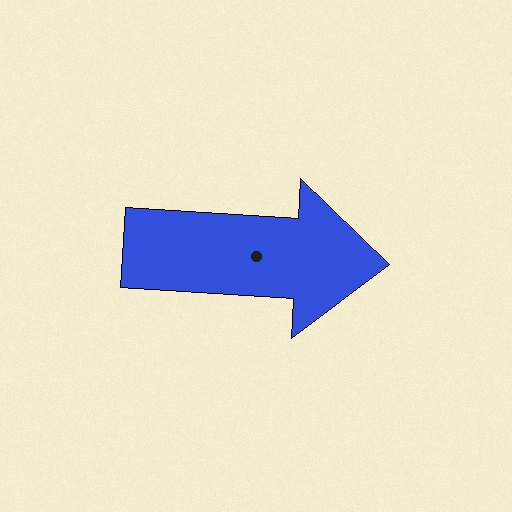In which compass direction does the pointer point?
East.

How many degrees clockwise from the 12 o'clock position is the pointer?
Approximately 93 degrees.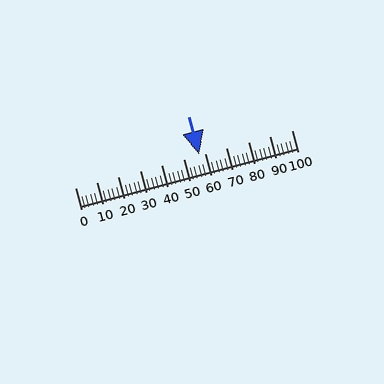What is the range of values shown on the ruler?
The ruler shows values from 0 to 100.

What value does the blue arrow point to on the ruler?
The blue arrow points to approximately 57.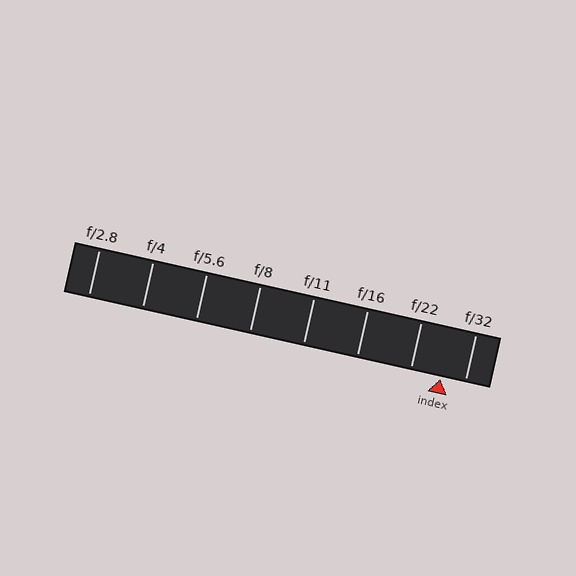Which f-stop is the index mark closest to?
The index mark is closest to f/32.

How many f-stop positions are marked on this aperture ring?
There are 8 f-stop positions marked.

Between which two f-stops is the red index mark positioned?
The index mark is between f/22 and f/32.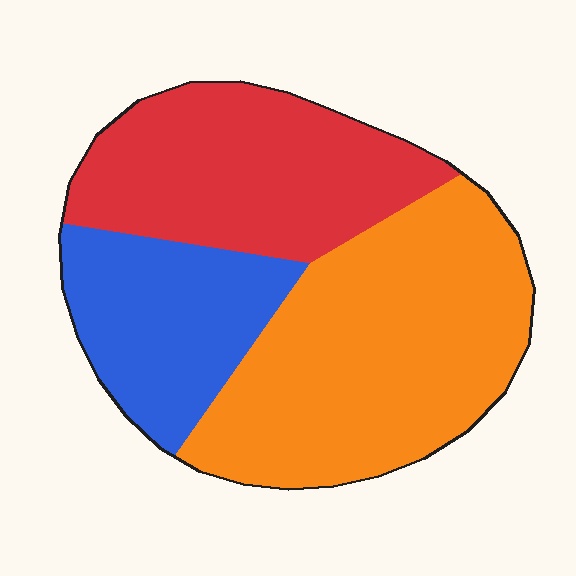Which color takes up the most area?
Orange, at roughly 45%.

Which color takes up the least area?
Blue, at roughly 20%.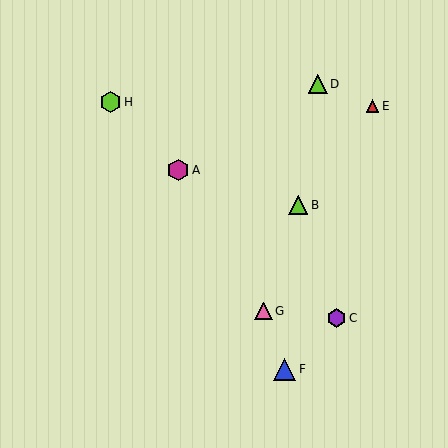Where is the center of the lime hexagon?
The center of the lime hexagon is at (110, 102).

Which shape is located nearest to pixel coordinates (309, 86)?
The lime triangle (labeled D) at (318, 84) is nearest to that location.